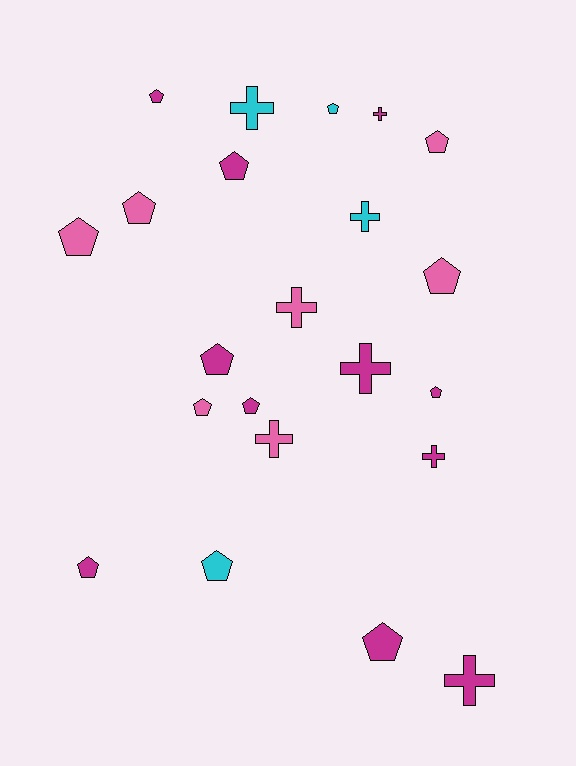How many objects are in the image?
There are 22 objects.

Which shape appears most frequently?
Pentagon, with 14 objects.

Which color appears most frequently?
Magenta, with 11 objects.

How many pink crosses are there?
There are 2 pink crosses.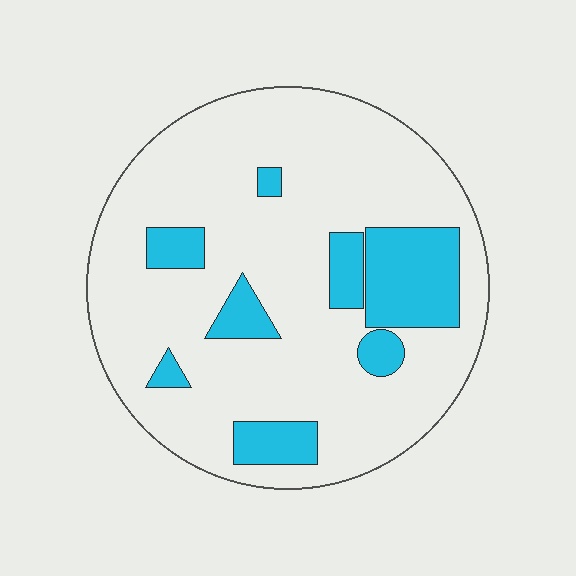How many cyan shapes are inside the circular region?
8.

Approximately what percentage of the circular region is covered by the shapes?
Approximately 20%.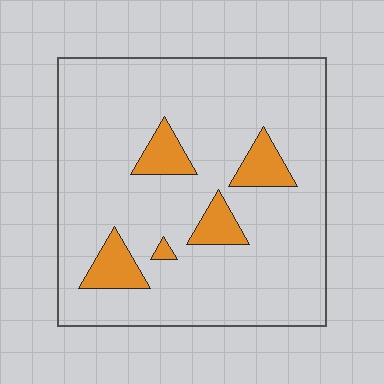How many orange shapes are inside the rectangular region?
5.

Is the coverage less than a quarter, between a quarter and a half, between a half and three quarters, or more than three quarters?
Less than a quarter.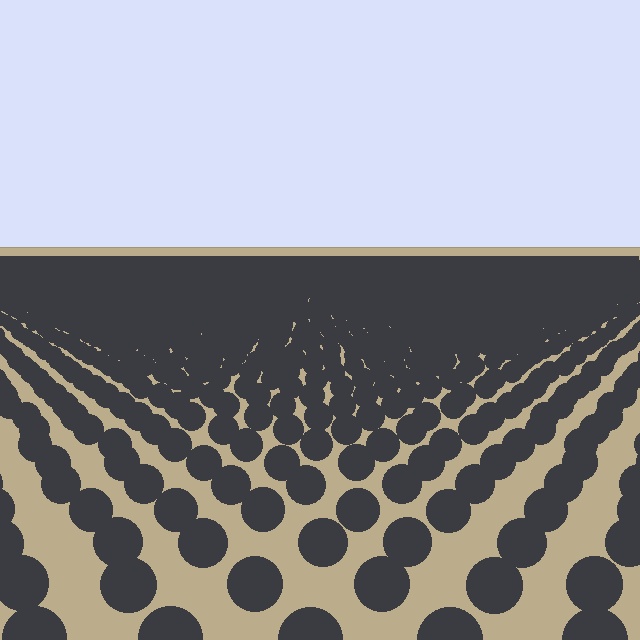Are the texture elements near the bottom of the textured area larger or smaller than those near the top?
Larger. Near the bottom, elements are closer to the viewer and appear at a bigger on-screen size.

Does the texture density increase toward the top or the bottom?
Density increases toward the top.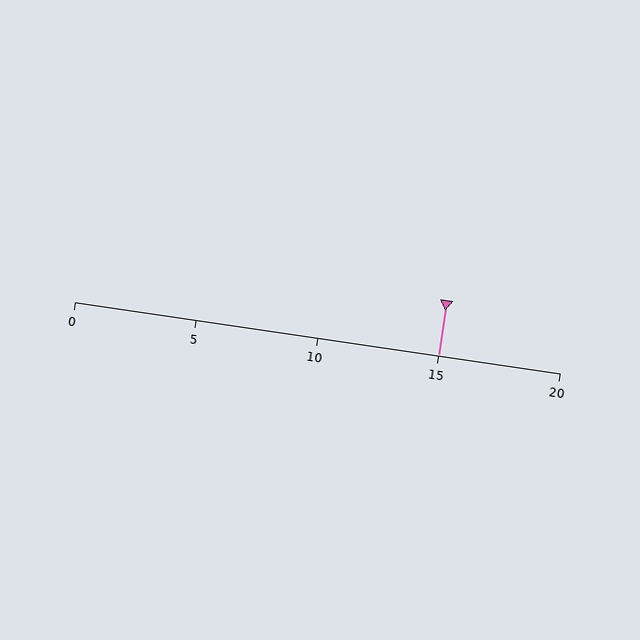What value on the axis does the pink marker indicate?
The marker indicates approximately 15.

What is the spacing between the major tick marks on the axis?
The major ticks are spaced 5 apart.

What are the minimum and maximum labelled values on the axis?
The axis runs from 0 to 20.